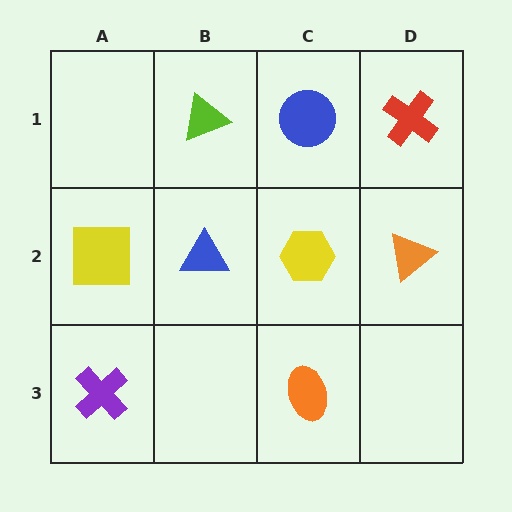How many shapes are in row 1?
3 shapes.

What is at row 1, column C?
A blue circle.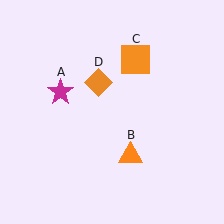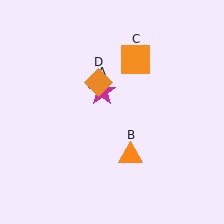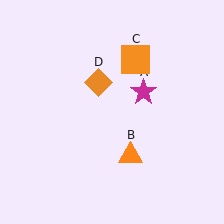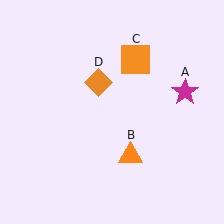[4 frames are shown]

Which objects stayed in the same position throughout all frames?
Orange triangle (object B) and orange square (object C) and orange diamond (object D) remained stationary.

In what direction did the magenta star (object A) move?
The magenta star (object A) moved right.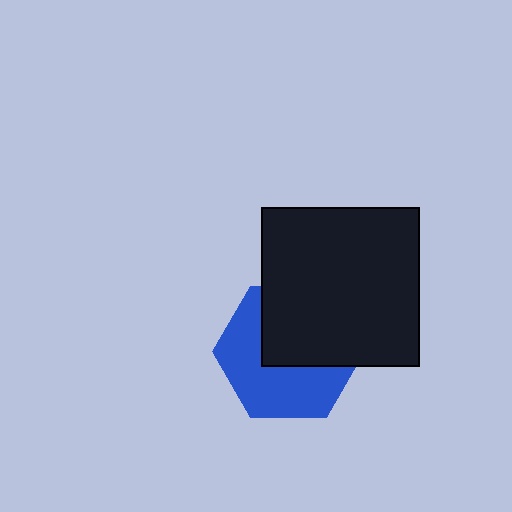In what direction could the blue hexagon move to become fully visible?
The blue hexagon could move down. That would shift it out from behind the black square entirely.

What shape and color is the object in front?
The object in front is a black square.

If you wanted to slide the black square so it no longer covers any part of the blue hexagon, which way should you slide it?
Slide it up — that is the most direct way to separate the two shapes.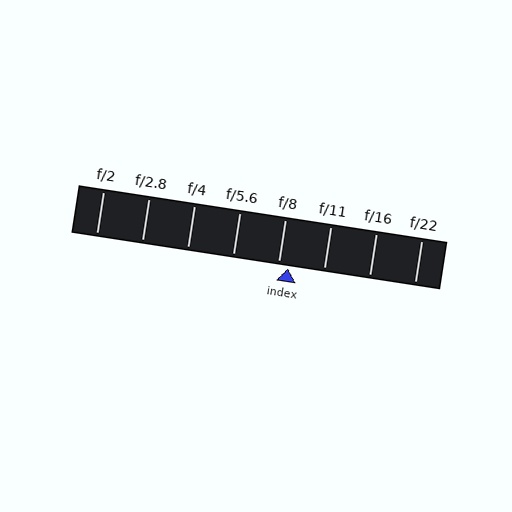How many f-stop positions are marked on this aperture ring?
There are 8 f-stop positions marked.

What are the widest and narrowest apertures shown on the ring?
The widest aperture shown is f/2 and the narrowest is f/22.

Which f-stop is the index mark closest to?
The index mark is closest to f/8.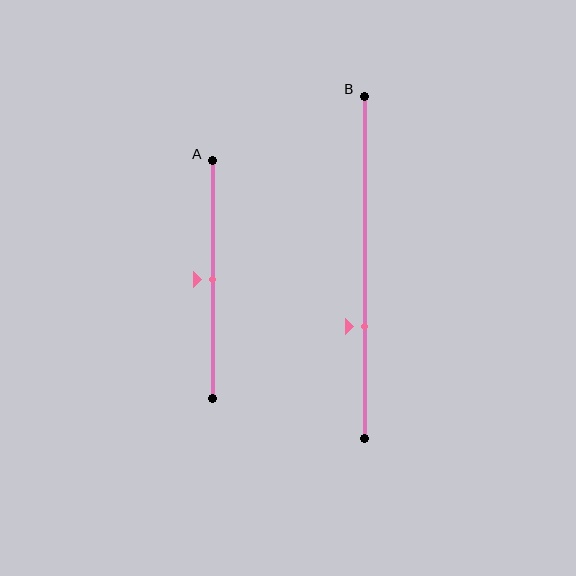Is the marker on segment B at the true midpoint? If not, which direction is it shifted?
No, the marker on segment B is shifted downward by about 17% of the segment length.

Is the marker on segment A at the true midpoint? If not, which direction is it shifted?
Yes, the marker on segment A is at the true midpoint.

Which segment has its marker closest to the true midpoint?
Segment A has its marker closest to the true midpoint.